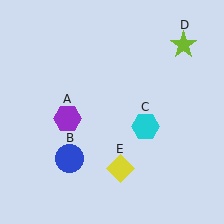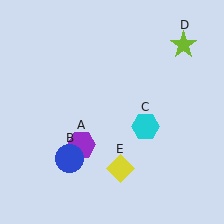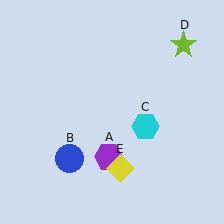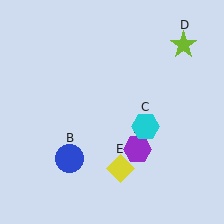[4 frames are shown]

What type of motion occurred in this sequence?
The purple hexagon (object A) rotated counterclockwise around the center of the scene.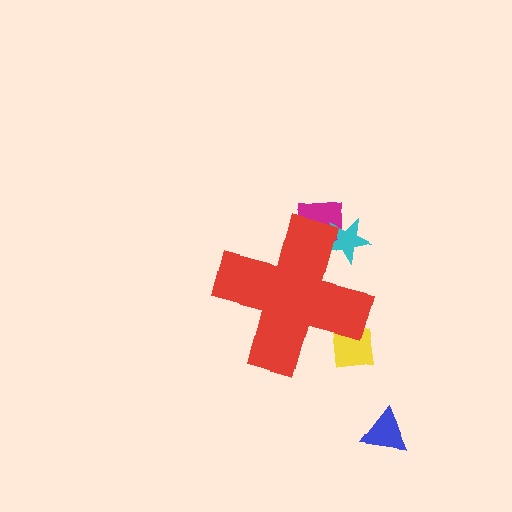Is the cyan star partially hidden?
Yes, the cyan star is partially hidden behind the red cross.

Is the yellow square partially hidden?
Yes, the yellow square is partially hidden behind the red cross.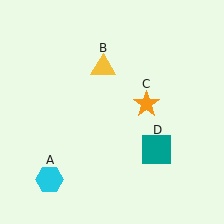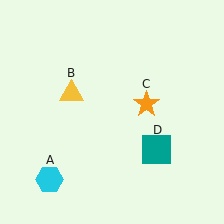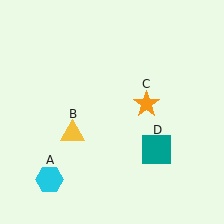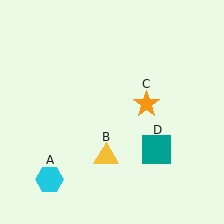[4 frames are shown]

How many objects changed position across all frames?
1 object changed position: yellow triangle (object B).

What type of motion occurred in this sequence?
The yellow triangle (object B) rotated counterclockwise around the center of the scene.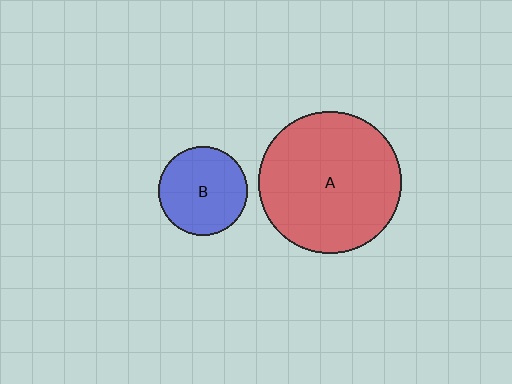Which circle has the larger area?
Circle A (red).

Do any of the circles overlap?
No, none of the circles overlap.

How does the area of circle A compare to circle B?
Approximately 2.5 times.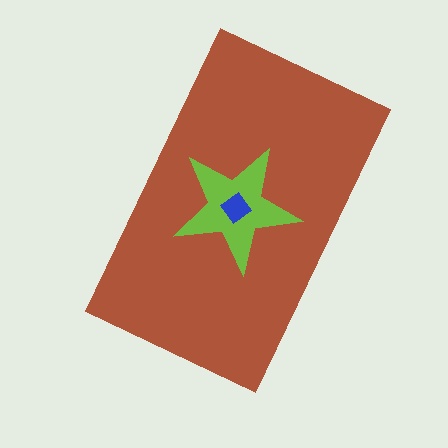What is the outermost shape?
The brown rectangle.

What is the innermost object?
The blue diamond.